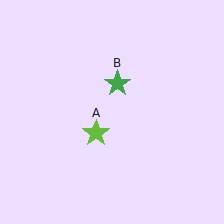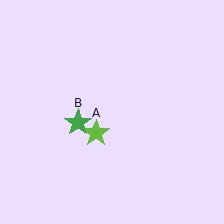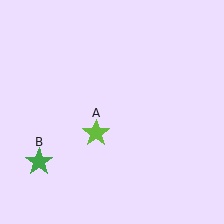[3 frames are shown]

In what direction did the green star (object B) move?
The green star (object B) moved down and to the left.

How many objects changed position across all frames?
1 object changed position: green star (object B).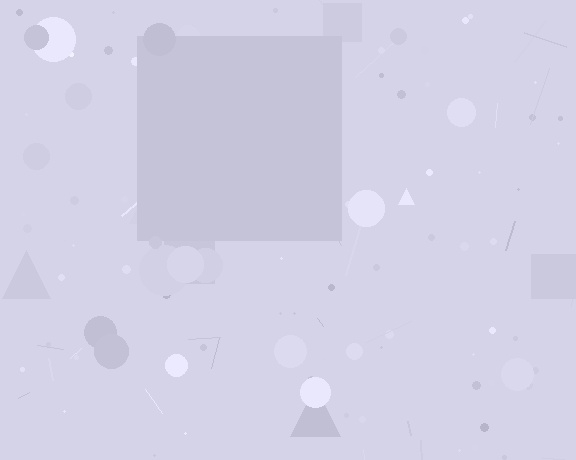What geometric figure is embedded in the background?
A square is embedded in the background.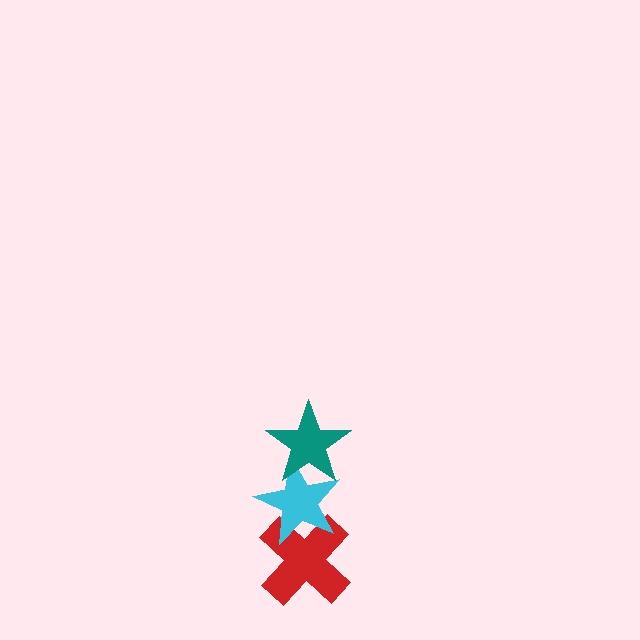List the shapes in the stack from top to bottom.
From top to bottom: the teal star, the cyan star, the red cross.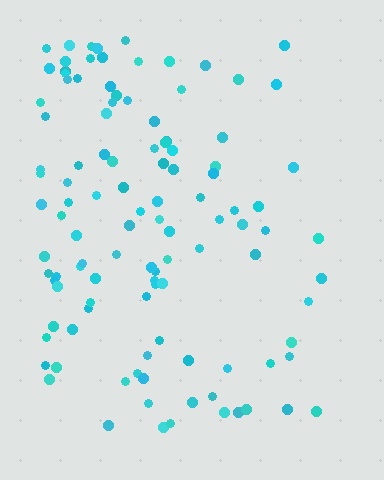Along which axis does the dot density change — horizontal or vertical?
Horizontal.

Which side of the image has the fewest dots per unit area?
The right.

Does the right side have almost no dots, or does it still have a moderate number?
Still a moderate number, just noticeably fewer than the left.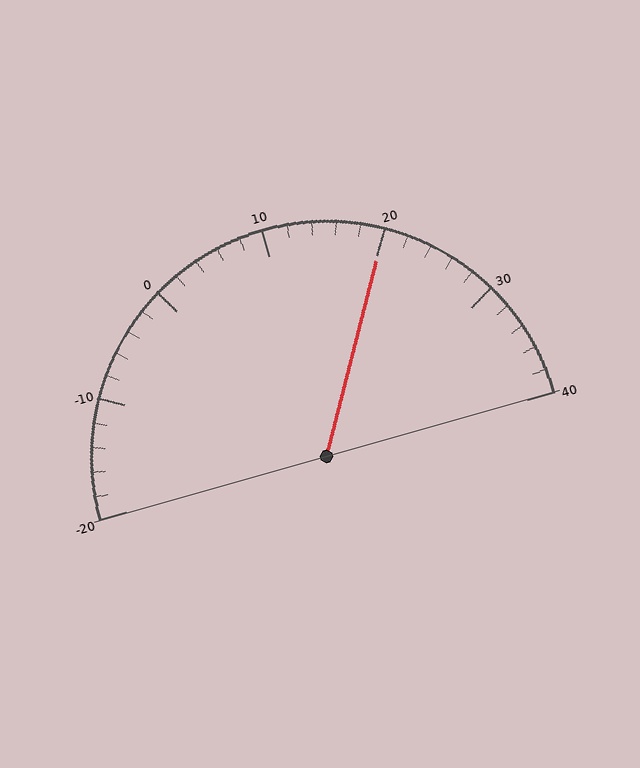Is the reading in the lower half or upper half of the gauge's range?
The reading is in the upper half of the range (-20 to 40).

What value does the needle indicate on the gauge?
The needle indicates approximately 20.